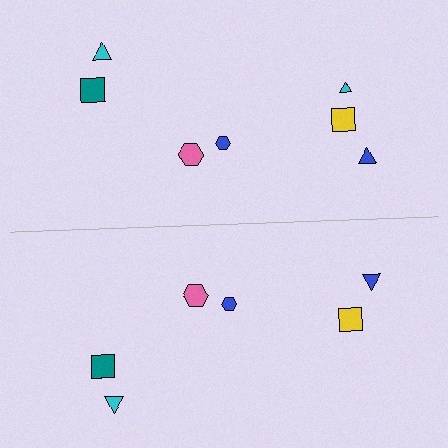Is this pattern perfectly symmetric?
No, the pattern is not perfectly symmetric. A cyan triangle is missing from the bottom side.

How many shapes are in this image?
There are 13 shapes in this image.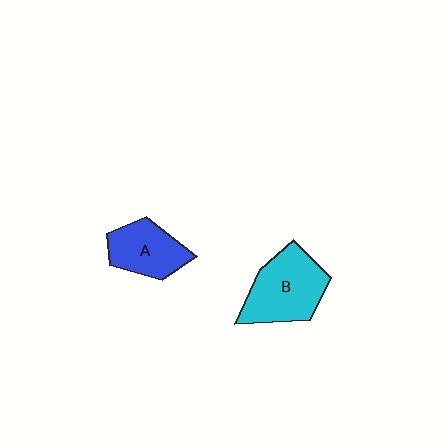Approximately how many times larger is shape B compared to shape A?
Approximately 1.4 times.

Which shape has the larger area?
Shape B (cyan).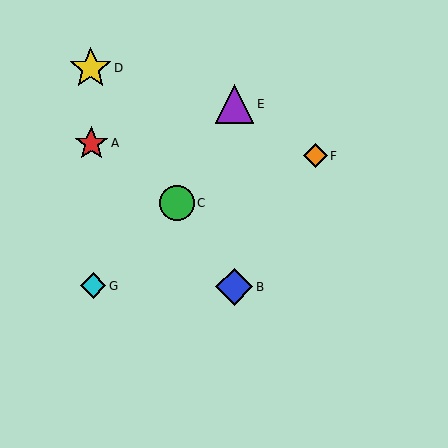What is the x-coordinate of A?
Object A is at x≈91.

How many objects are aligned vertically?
2 objects (B, E) are aligned vertically.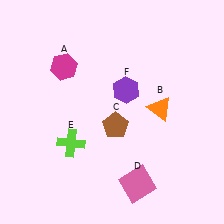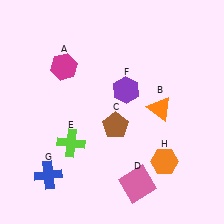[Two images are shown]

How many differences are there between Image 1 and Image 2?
There are 2 differences between the two images.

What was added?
A blue cross (G), an orange hexagon (H) were added in Image 2.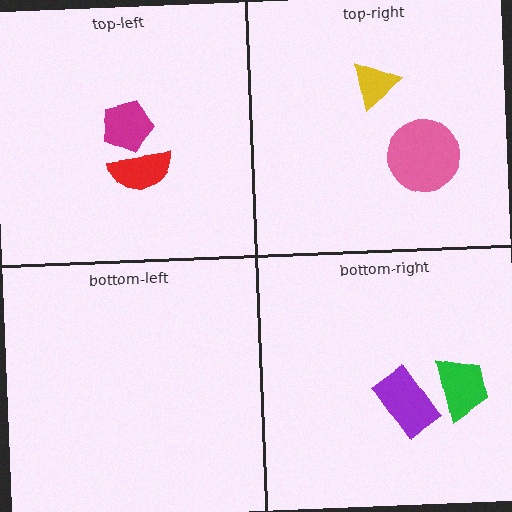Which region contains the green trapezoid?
The bottom-right region.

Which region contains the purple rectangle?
The bottom-right region.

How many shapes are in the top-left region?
2.